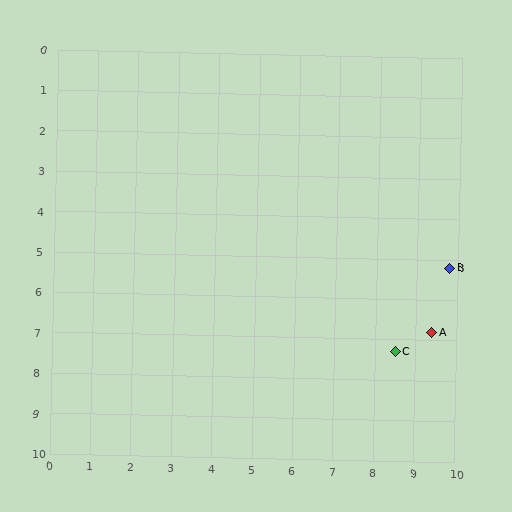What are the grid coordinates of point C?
Point C is at approximately (8.5, 7.3).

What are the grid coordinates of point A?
Point A is at approximately (9.4, 6.8).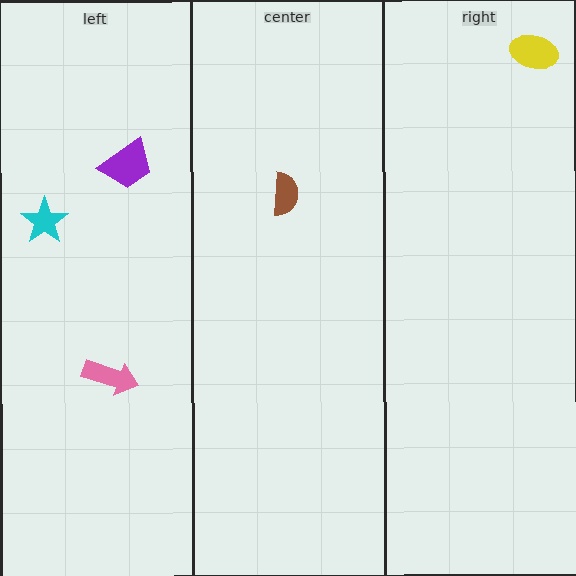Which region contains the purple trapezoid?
The left region.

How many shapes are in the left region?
3.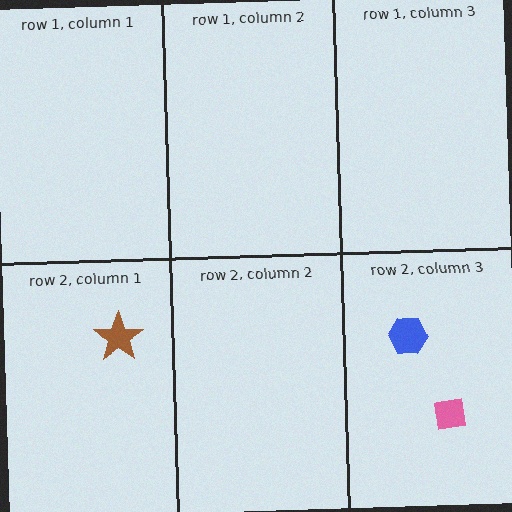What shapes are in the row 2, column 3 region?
The pink square, the blue hexagon.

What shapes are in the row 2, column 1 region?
The brown star.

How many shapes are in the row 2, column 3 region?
2.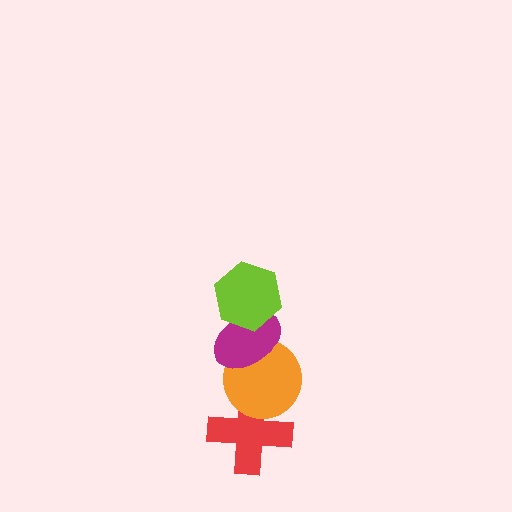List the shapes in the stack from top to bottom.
From top to bottom: the lime hexagon, the magenta ellipse, the orange circle, the red cross.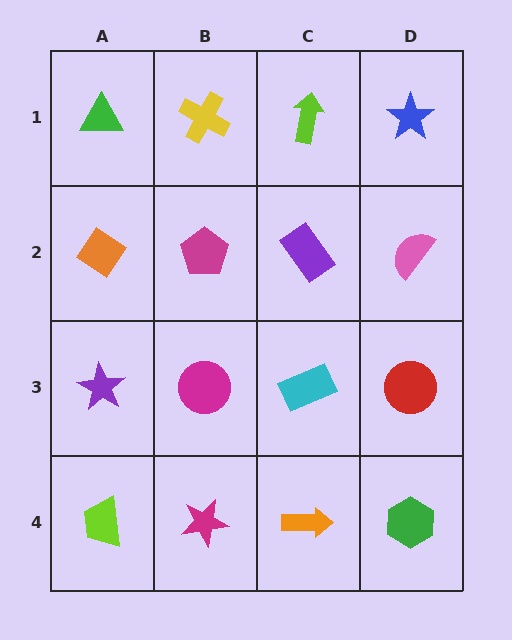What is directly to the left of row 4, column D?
An orange arrow.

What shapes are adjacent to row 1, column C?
A purple rectangle (row 2, column C), a yellow cross (row 1, column B), a blue star (row 1, column D).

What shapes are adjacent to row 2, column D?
A blue star (row 1, column D), a red circle (row 3, column D), a purple rectangle (row 2, column C).